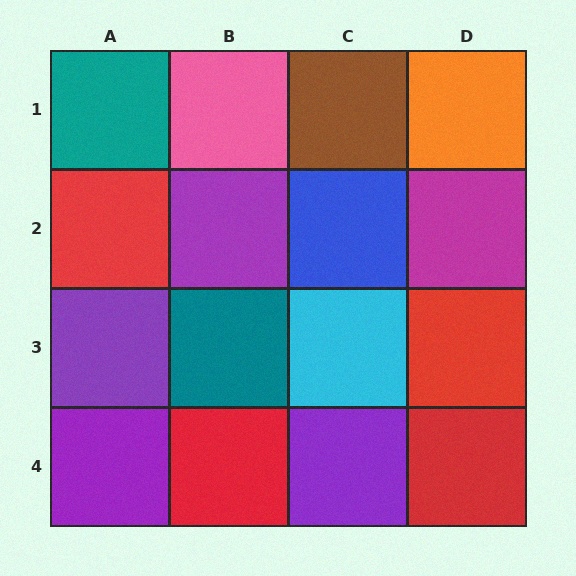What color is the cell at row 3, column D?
Red.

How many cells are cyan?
1 cell is cyan.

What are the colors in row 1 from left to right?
Teal, pink, brown, orange.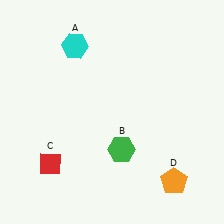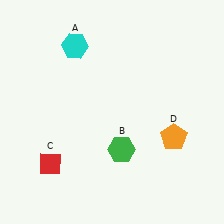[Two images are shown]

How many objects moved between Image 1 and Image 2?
1 object moved between the two images.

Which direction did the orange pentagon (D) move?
The orange pentagon (D) moved up.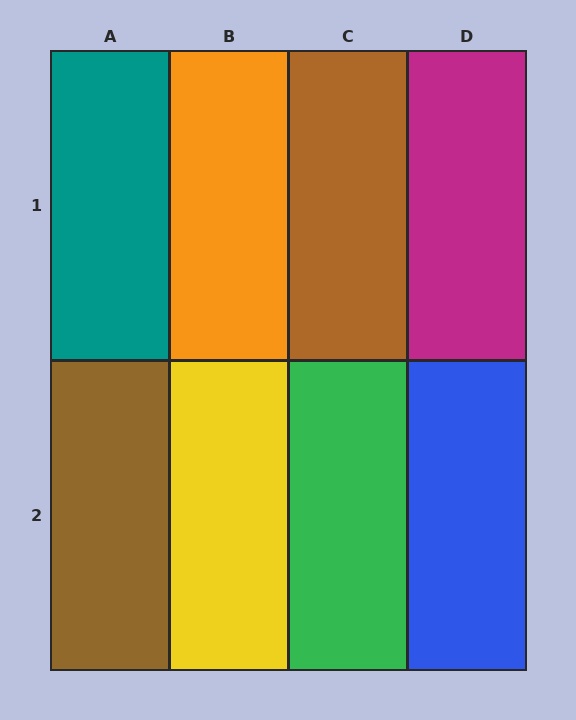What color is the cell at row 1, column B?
Orange.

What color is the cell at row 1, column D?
Magenta.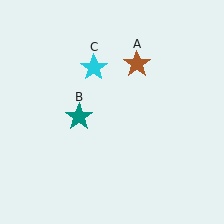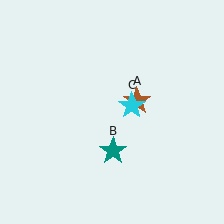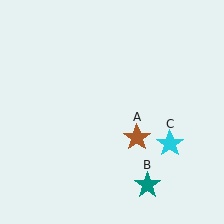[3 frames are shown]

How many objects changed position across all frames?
3 objects changed position: brown star (object A), teal star (object B), cyan star (object C).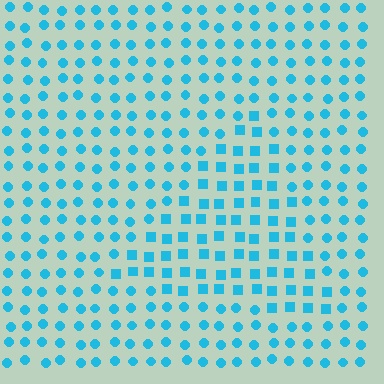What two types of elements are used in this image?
The image uses squares inside the triangle region and circles outside it.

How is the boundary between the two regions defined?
The boundary is defined by a change in element shape: squares inside vs. circles outside. All elements share the same color and spacing.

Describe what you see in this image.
The image is filled with small cyan elements arranged in a uniform grid. A triangle-shaped region contains squares, while the surrounding area contains circles. The boundary is defined purely by the change in element shape.